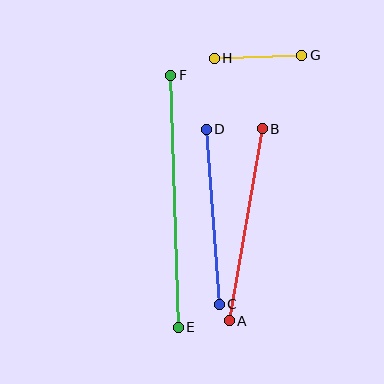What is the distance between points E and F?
The distance is approximately 252 pixels.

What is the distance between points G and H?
The distance is approximately 88 pixels.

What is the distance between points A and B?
The distance is approximately 194 pixels.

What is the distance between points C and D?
The distance is approximately 176 pixels.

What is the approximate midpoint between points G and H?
The midpoint is at approximately (258, 57) pixels.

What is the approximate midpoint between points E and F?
The midpoint is at approximately (174, 201) pixels.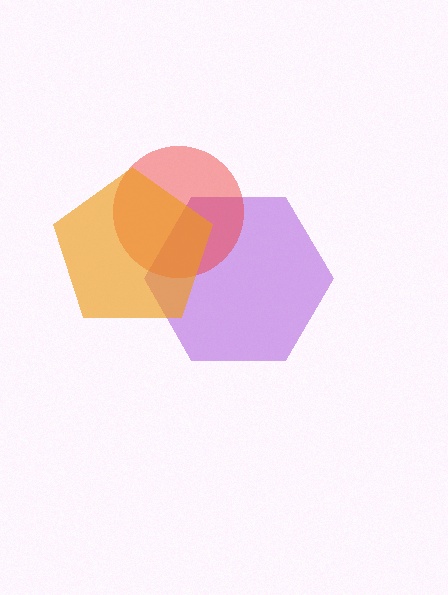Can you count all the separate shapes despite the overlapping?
Yes, there are 3 separate shapes.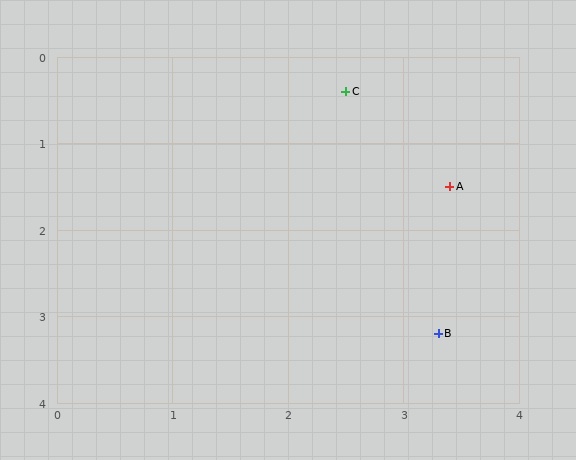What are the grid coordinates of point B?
Point B is at approximately (3.3, 3.2).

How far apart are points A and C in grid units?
Points A and C are about 1.4 grid units apart.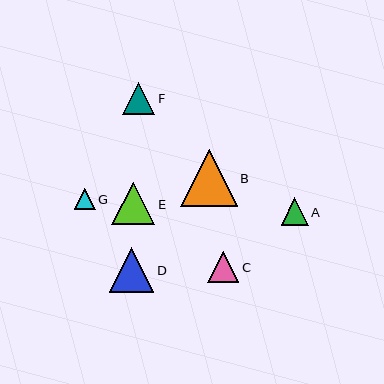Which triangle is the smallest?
Triangle G is the smallest with a size of approximately 21 pixels.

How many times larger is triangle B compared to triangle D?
Triangle B is approximately 1.3 times the size of triangle D.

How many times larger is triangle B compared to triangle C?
Triangle B is approximately 1.8 times the size of triangle C.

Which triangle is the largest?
Triangle B is the largest with a size of approximately 57 pixels.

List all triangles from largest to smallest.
From largest to smallest: B, D, E, F, C, A, G.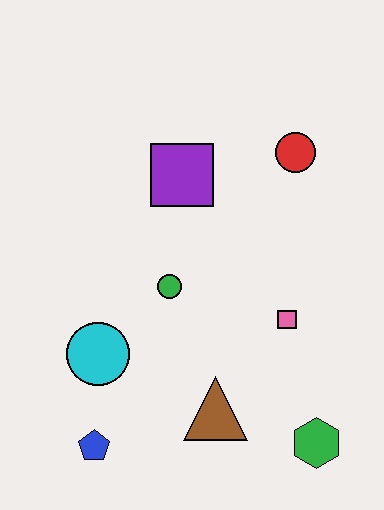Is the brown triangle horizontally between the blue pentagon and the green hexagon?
Yes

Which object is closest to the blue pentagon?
The cyan circle is closest to the blue pentagon.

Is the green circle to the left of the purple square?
Yes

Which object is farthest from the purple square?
The green hexagon is farthest from the purple square.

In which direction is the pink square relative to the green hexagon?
The pink square is above the green hexagon.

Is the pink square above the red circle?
No